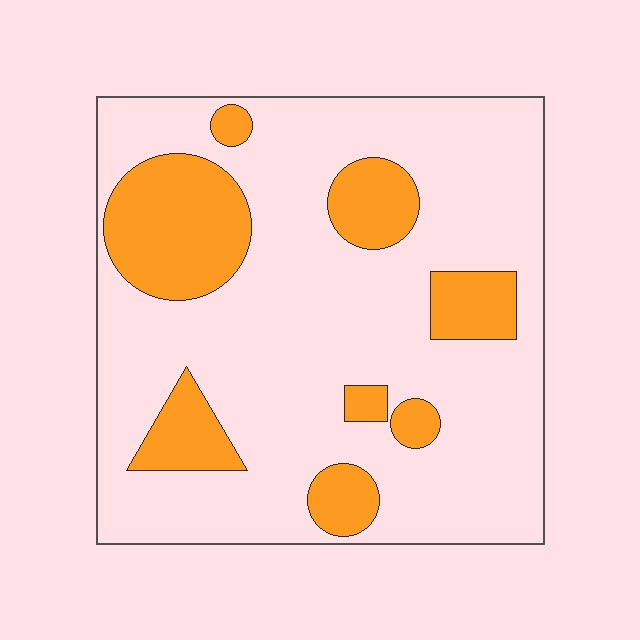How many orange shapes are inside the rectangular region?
8.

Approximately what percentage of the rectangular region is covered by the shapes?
Approximately 25%.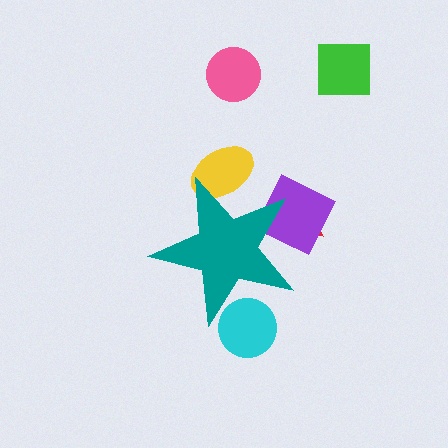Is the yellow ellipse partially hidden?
Yes, the yellow ellipse is partially hidden behind the teal star.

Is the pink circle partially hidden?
No, the pink circle is fully visible.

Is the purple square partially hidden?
Yes, the purple square is partially hidden behind the teal star.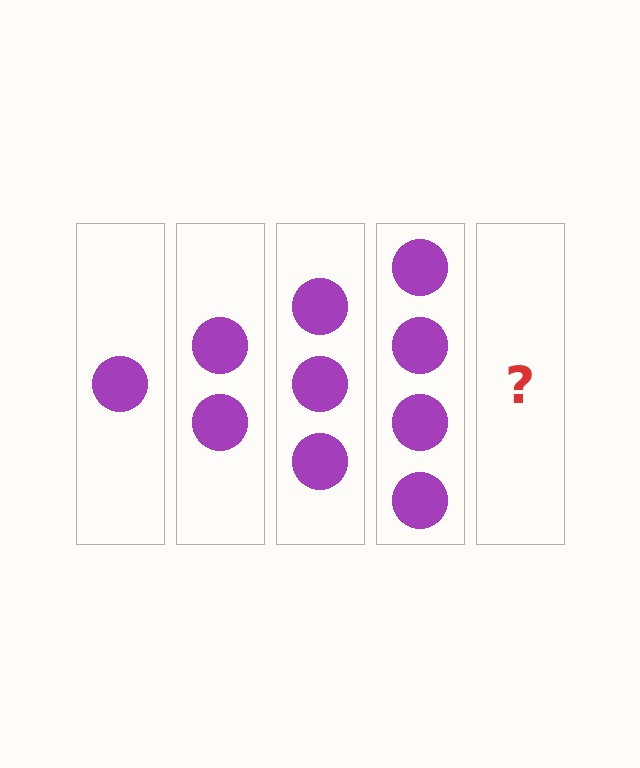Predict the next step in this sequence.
The next step is 5 circles.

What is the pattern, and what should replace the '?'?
The pattern is that each step adds one more circle. The '?' should be 5 circles.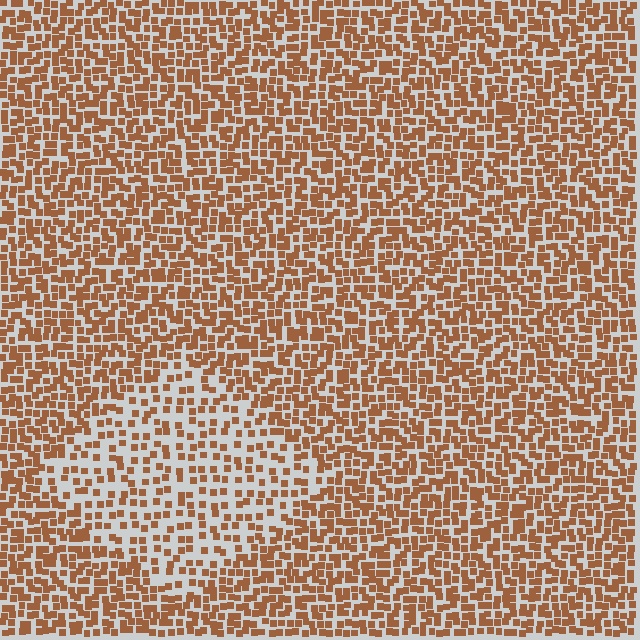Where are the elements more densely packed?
The elements are more densely packed outside the diamond boundary.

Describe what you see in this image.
The image contains small brown elements arranged at two different densities. A diamond-shaped region is visible where the elements are less densely packed than the surrounding area.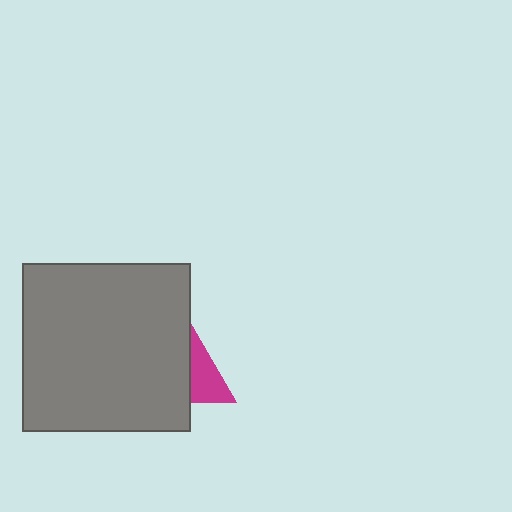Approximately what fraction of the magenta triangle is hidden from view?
Roughly 61% of the magenta triangle is hidden behind the gray square.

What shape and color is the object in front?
The object in front is a gray square.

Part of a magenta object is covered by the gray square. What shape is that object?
It is a triangle.